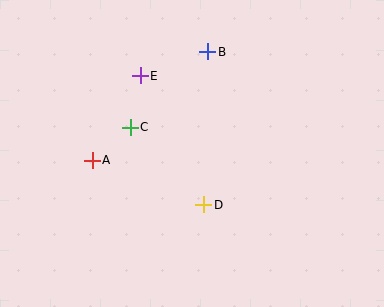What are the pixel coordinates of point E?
Point E is at (140, 76).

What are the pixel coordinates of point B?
Point B is at (208, 52).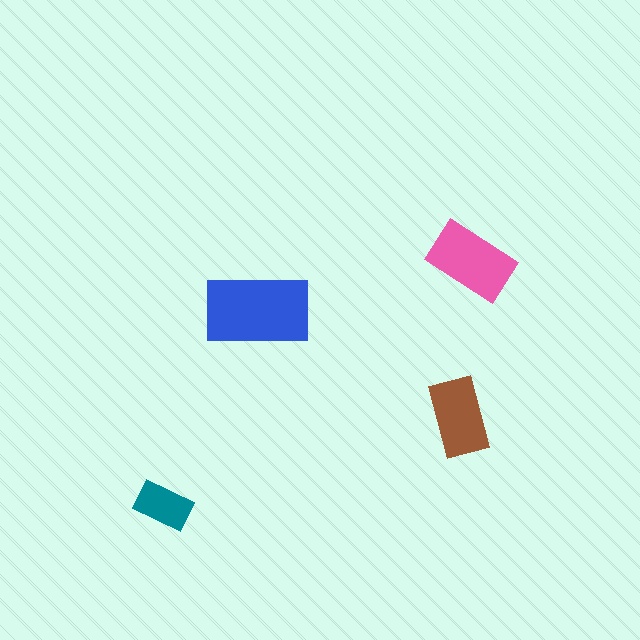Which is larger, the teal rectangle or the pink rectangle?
The pink one.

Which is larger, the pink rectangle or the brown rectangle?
The pink one.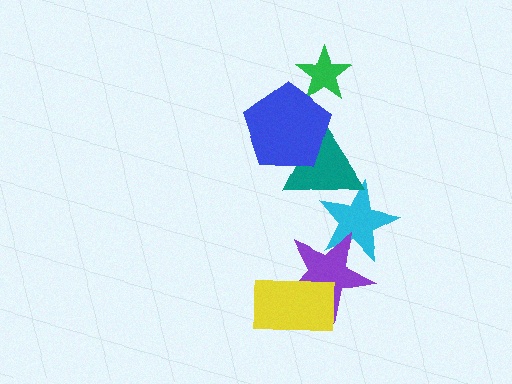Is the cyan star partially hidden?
Yes, it is partially covered by another shape.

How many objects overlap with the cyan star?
2 objects overlap with the cyan star.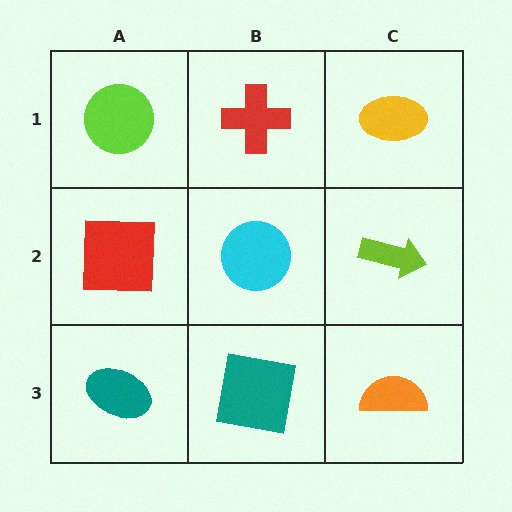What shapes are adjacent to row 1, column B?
A cyan circle (row 2, column B), a lime circle (row 1, column A), a yellow ellipse (row 1, column C).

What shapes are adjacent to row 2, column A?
A lime circle (row 1, column A), a teal ellipse (row 3, column A), a cyan circle (row 2, column B).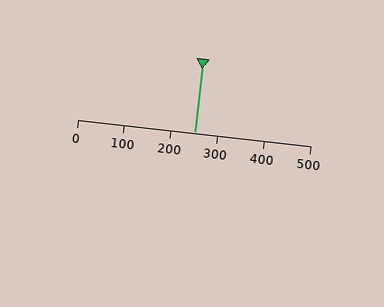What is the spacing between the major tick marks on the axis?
The major ticks are spaced 100 apart.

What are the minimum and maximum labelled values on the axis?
The axis runs from 0 to 500.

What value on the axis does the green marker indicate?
The marker indicates approximately 250.